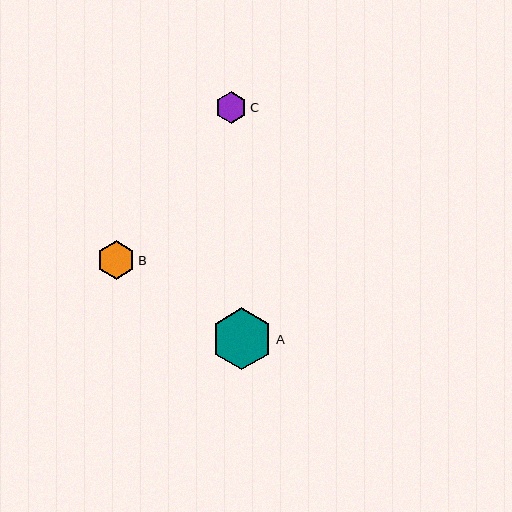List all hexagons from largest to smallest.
From largest to smallest: A, B, C.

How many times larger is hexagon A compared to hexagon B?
Hexagon A is approximately 1.6 times the size of hexagon B.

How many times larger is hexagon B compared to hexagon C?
Hexagon B is approximately 1.2 times the size of hexagon C.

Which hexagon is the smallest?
Hexagon C is the smallest with a size of approximately 32 pixels.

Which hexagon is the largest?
Hexagon A is the largest with a size of approximately 62 pixels.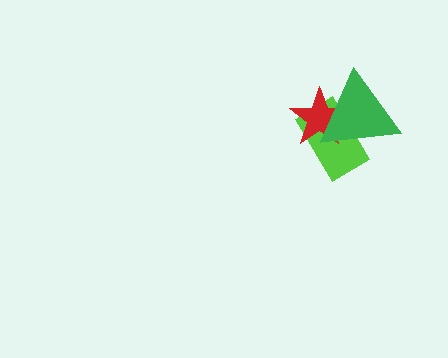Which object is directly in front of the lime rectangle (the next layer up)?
The red star is directly in front of the lime rectangle.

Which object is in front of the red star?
The green triangle is in front of the red star.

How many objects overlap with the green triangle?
2 objects overlap with the green triangle.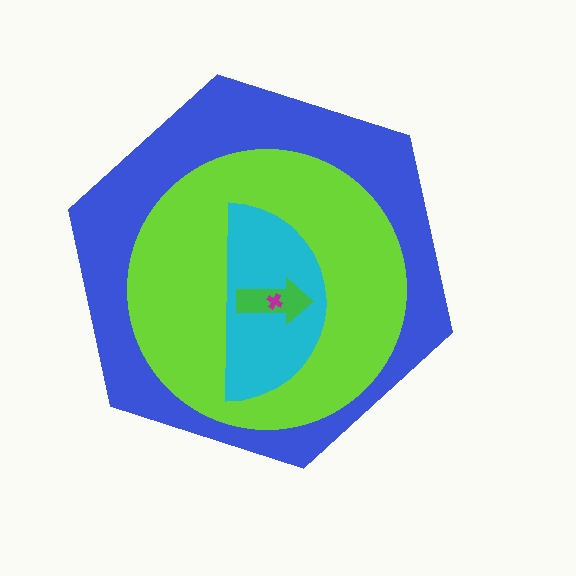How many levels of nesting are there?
5.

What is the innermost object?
The magenta cross.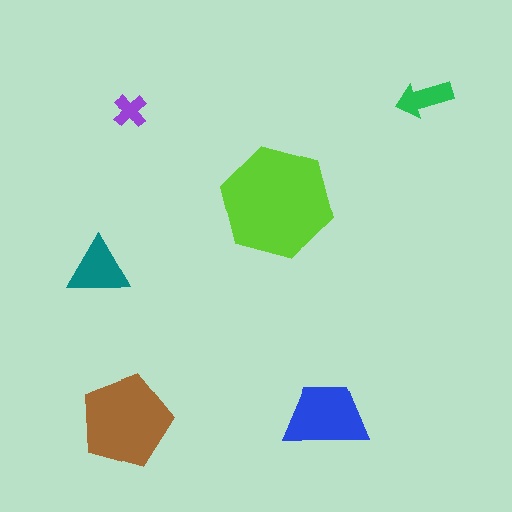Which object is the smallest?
The purple cross.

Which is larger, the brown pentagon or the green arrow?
The brown pentagon.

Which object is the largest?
The lime hexagon.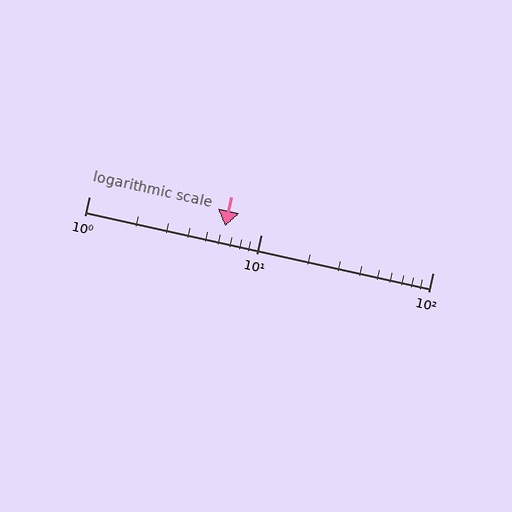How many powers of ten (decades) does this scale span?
The scale spans 2 decades, from 1 to 100.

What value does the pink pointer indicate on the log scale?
The pointer indicates approximately 6.2.